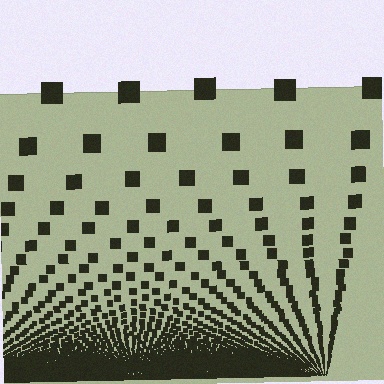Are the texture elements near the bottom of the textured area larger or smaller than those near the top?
Smaller. The gradient is inverted — elements near the bottom are smaller and denser.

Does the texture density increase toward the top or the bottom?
Density increases toward the bottom.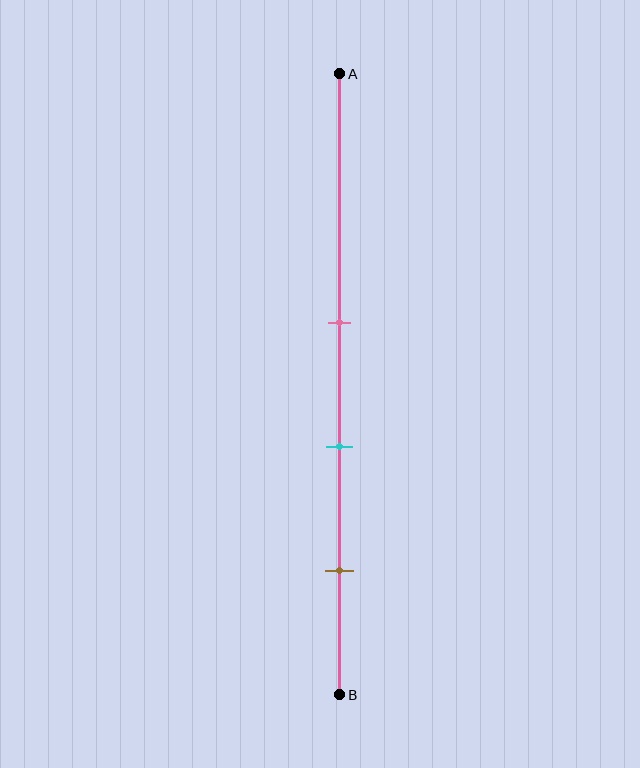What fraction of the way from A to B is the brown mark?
The brown mark is approximately 80% (0.8) of the way from A to B.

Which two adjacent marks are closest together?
The pink and cyan marks are the closest adjacent pair.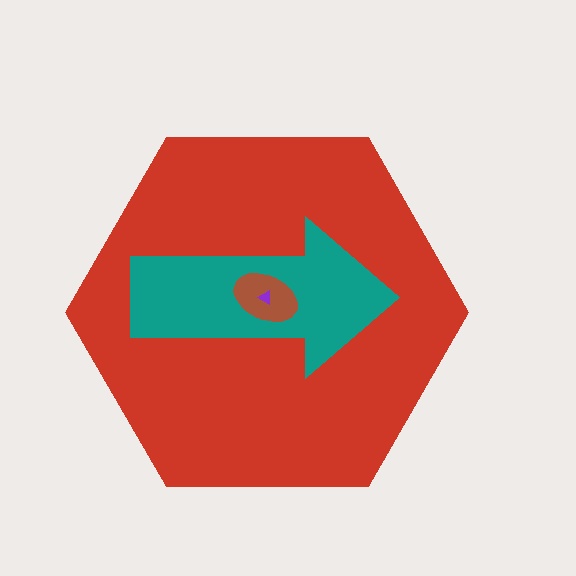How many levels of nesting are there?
4.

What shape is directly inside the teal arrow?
The brown ellipse.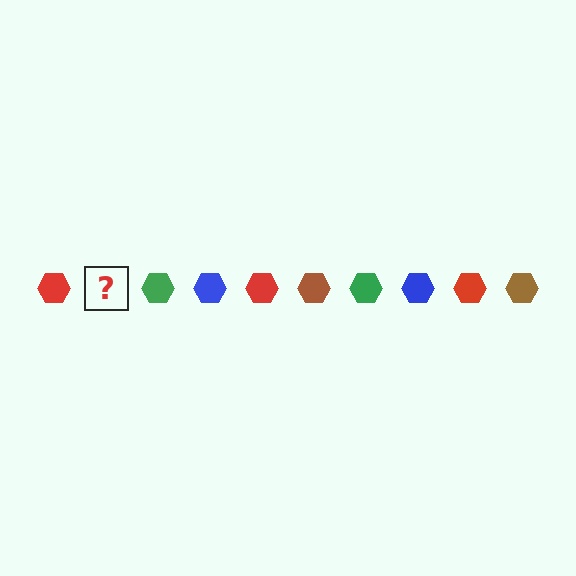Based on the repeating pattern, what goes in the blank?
The blank should be a brown hexagon.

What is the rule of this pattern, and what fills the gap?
The rule is that the pattern cycles through red, brown, green, blue hexagons. The gap should be filled with a brown hexagon.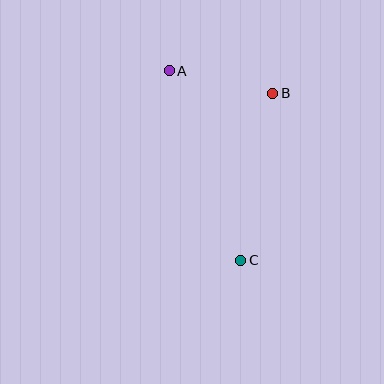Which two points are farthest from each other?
Points A and C are farthest from each other.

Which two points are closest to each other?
Points A and B are closest to each other.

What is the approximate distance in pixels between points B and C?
The distance between B and C is approximately 170 pixels.